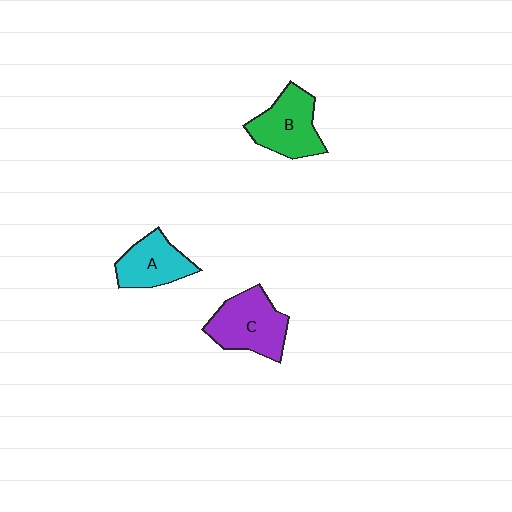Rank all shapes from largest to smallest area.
From largest to smallest: C (purple), B (green), A (cyan).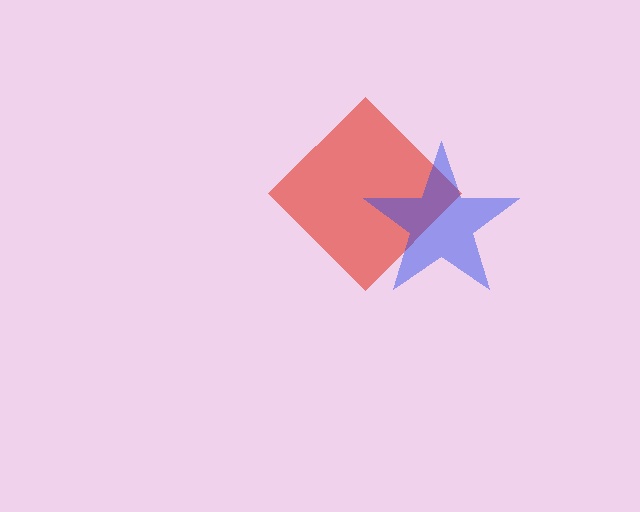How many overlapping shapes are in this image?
There are 2 overlapping shapes in the image.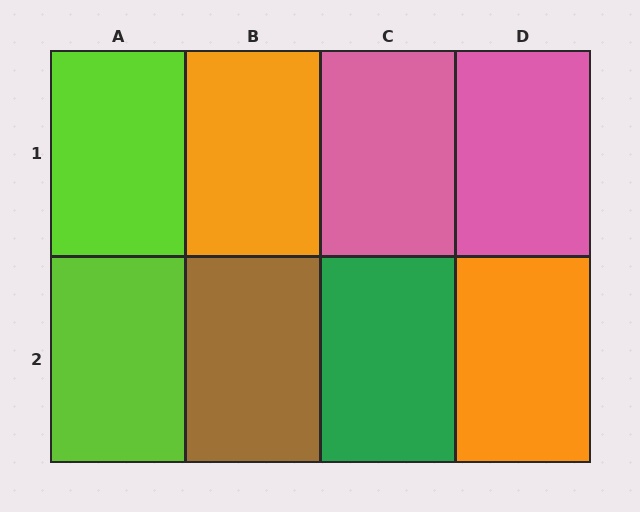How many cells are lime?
2 cells are lime.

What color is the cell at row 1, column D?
Pink.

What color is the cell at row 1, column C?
Pink.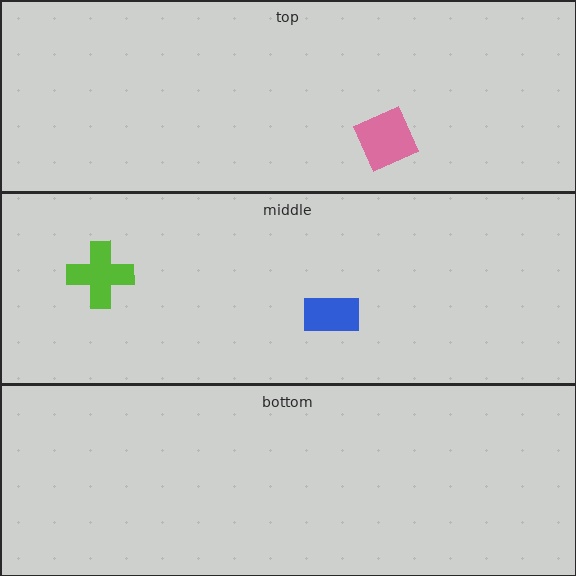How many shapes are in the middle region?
2.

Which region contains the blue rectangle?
The middle region.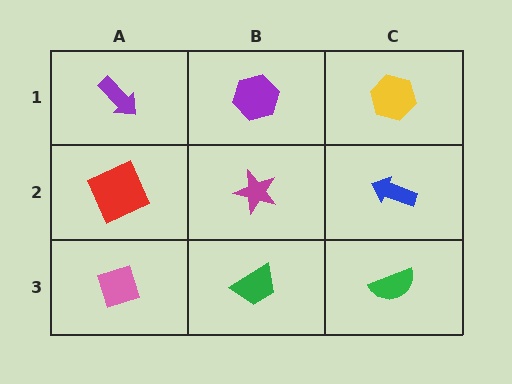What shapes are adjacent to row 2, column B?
A purple hexagon (row 1, column B), a green trapezoid (row 3, column B), a red square (row 2, column A), a blue arrow (row 2, column C).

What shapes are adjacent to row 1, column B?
A magenta star (row 2, column B), a purple arrow (row 1, column A), a yellow hexagon (row 1, column C).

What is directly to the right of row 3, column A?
A green trapezoid.